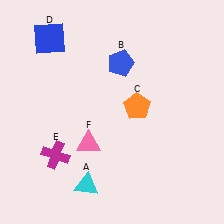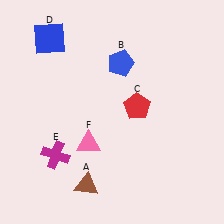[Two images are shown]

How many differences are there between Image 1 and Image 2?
There are 2 differences between the two images.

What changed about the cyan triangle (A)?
In Image 1, A is cyan. In Image 2, it changed to brown.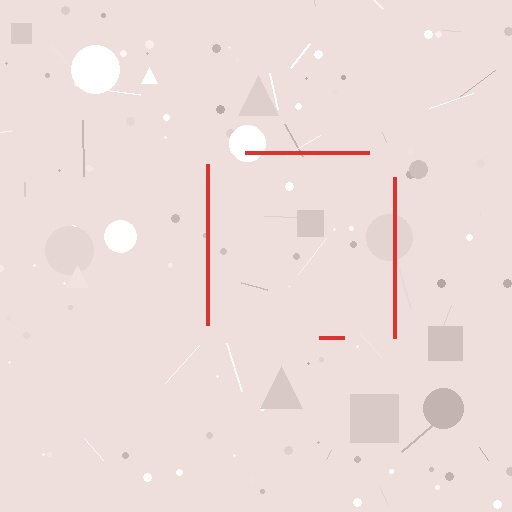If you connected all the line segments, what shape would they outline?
They would outline a square.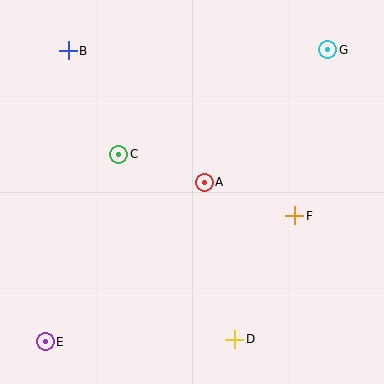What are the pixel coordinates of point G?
Point G is at (328, 50).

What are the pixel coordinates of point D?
Point D is at (235, 339).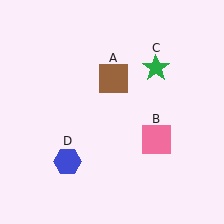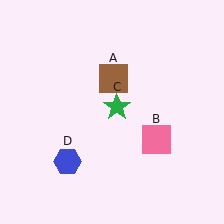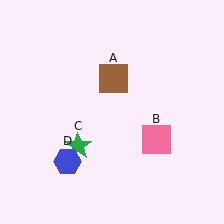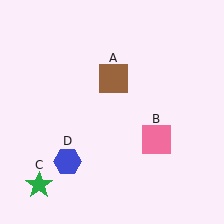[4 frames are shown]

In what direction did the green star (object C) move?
The green star (object C) moved down and to the left.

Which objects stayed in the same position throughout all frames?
Brown square (object A) and pink square (object B) and blue hexagon (object D) remained stationary.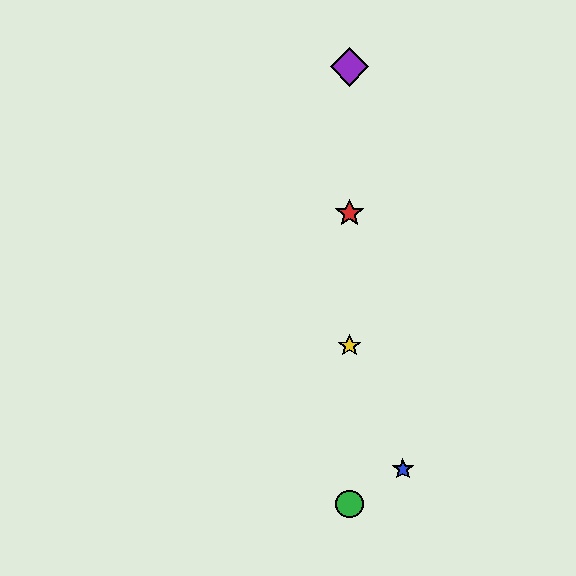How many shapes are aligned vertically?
4 shapes (the red star, the green circle, the yellow star, the purple diamond) are aligned vertically.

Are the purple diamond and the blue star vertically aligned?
No, the purple diamond is at x≈349 and the blue star is at x≈403.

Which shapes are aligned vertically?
The red star, the green circle, the yellow star, the purple diamond are aligned vertically.